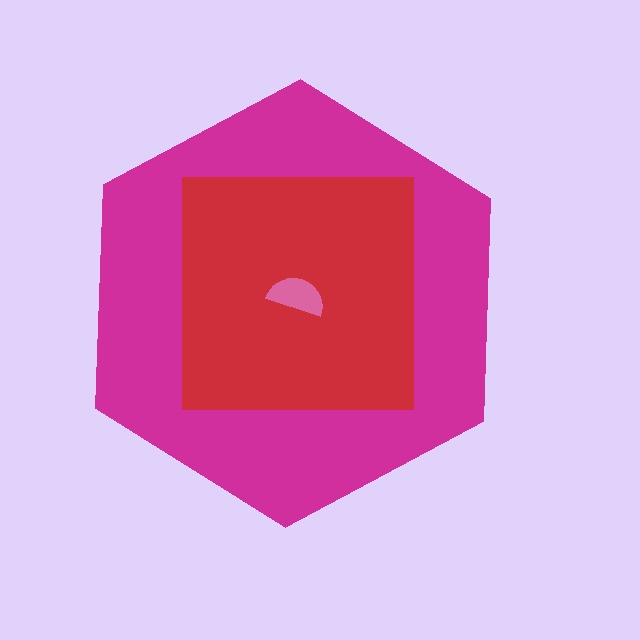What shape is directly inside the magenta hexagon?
The red square.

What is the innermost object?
The pink semicircle.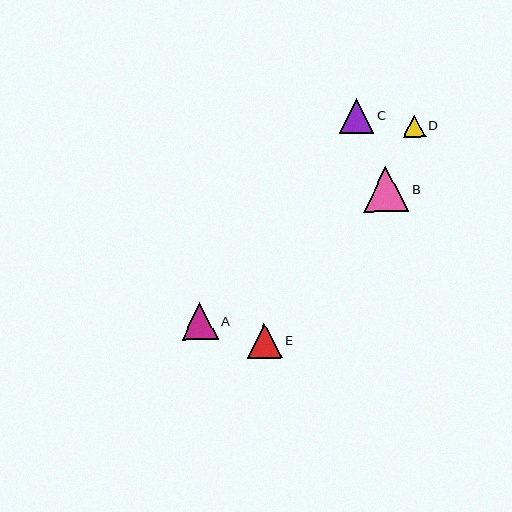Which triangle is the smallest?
Triangle D is the smallest with a size of approximately 22 pixels.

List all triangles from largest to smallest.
From largest to smallest: B, A, E, C, D.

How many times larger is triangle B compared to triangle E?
Triangle B is approximately 1.3 times the size of triangle E.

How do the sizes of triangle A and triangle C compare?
Triangle A and triangle C are approximately the same size.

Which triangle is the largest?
Triangle B is the largest with a size of approximately 45 pixels.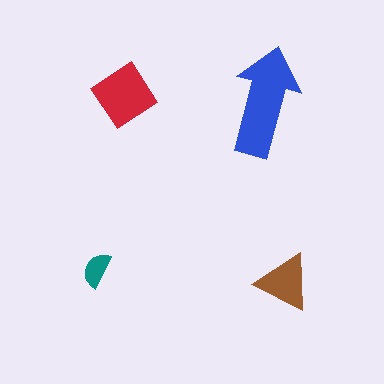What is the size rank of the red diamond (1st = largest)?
2nd.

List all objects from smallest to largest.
The teal semicircle, the brown triangle, the red diamond, the blue arrow.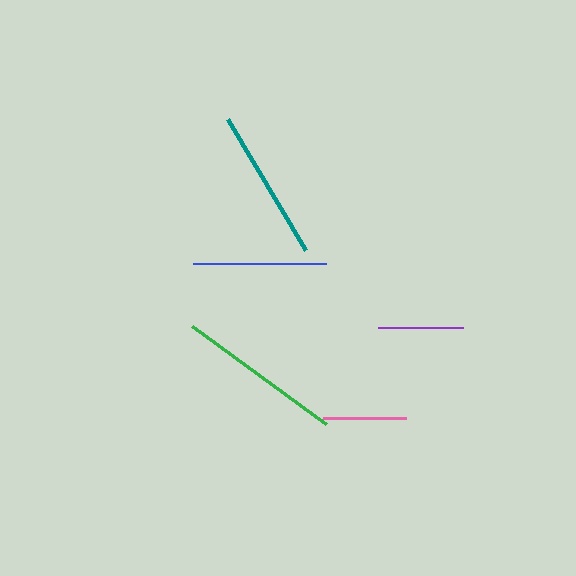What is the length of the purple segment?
The purple segment is approximately 85 pixels long.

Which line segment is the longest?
The green line is the longest at approximately 166 pixels.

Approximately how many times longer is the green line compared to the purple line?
The green line is approximately 1.9 times the length of the purple line.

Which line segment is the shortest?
The pink line is the shortest at approximately 82 pixels.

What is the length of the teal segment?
The teal segment is approximately 152 pixels long.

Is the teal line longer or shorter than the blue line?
The teal line is longer than the blue line.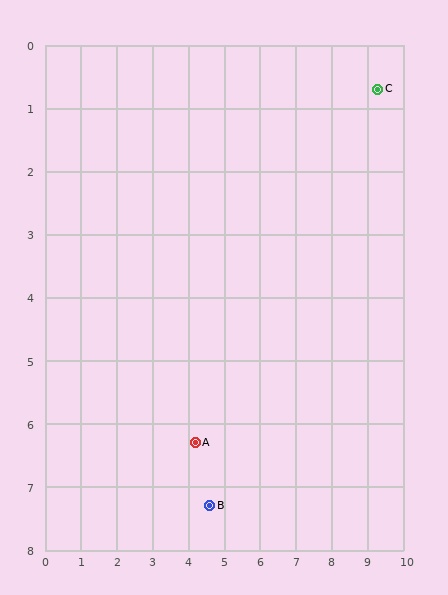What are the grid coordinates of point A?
Point A is at approximately (4.2, 6.3).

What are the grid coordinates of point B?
Point B is at approximately (4.6, 7.3).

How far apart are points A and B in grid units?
Points A and B are about 1.1 grid units apart.